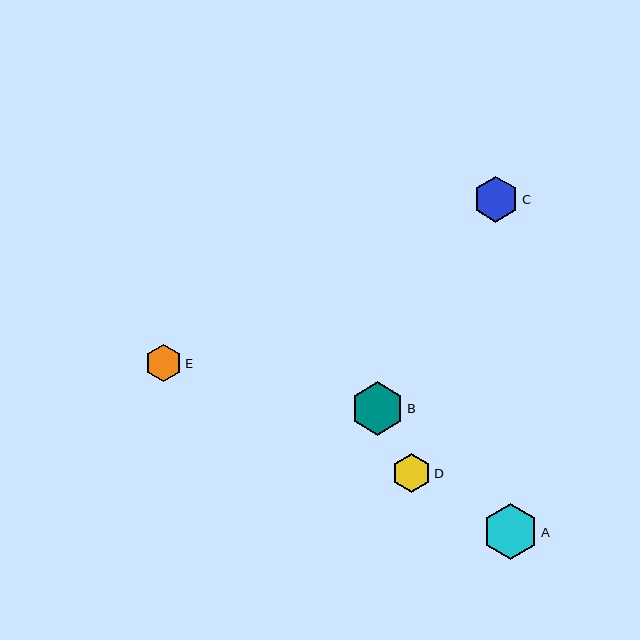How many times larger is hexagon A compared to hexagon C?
Hexagon A is approximately 1.2 times the size of hexagon C.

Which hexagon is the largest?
Hexagon A is the largest with a size of approximately 56 pixels.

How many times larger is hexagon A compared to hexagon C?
Hexagon A is approximately 1.2 times the size of hexagon C.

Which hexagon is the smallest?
Hexagon E is the smallest with a size of approximately 37 pixels.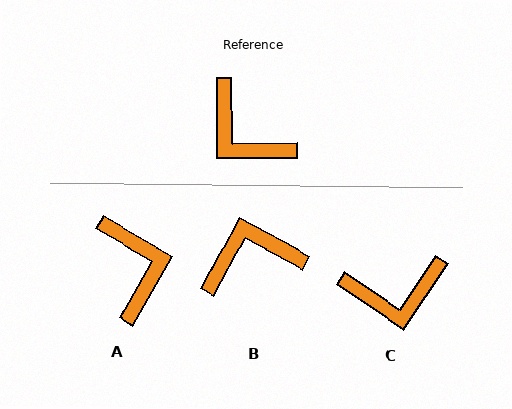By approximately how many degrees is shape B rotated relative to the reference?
Approximately 118 degrees clockwise.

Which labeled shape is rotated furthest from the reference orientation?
A, about 150 degrees away.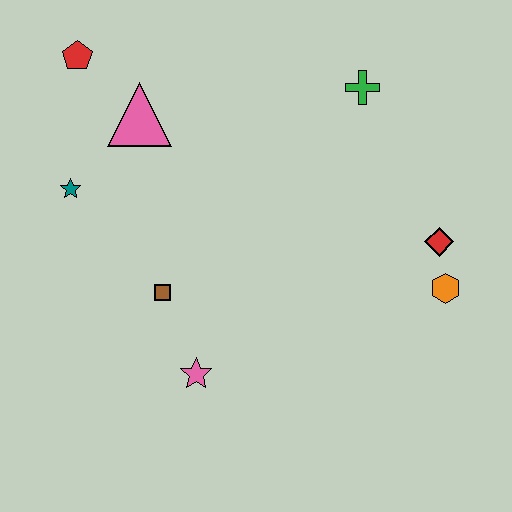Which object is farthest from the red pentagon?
The orange hexagon is farthest from the red pentagon.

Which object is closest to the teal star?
The pink triangle is closest to the teal star.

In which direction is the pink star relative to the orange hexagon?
The pink star is to the left of the orange hexagon.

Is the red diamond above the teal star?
No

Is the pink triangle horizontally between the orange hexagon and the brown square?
No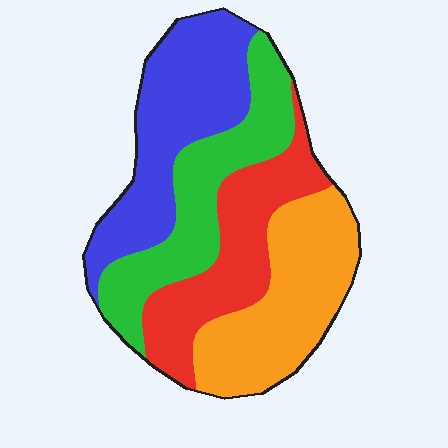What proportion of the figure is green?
Green takes up between a sixth and a third of the figure.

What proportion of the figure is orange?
Orange takes up about one quarter (1/4) of the figure.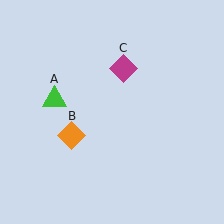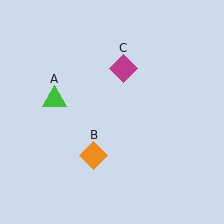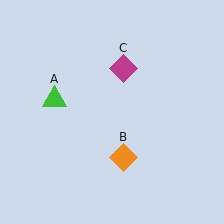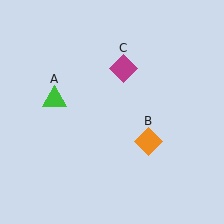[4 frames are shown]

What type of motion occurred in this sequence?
The orange diamond (object B) rotated counterclockwise around the center of the scene.